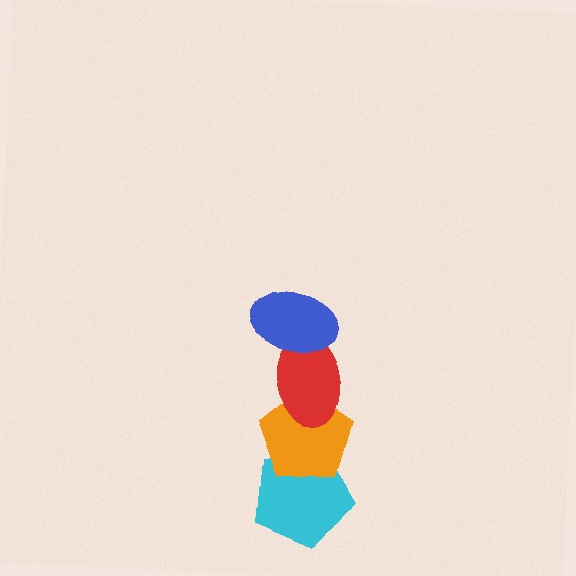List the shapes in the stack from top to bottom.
From top to bottom: the blue ellipse, the red ellipse, the orange pentagon, the cyan pentagon.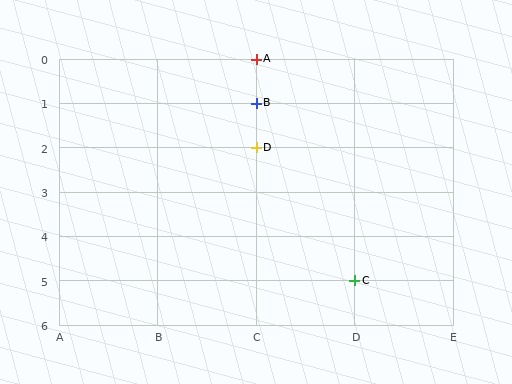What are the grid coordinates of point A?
Point A is at grid coordinates (C, 0).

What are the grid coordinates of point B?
Point B is at grid coordinates (C, 1).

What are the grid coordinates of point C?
Point C is at grid coordinates (D, 5).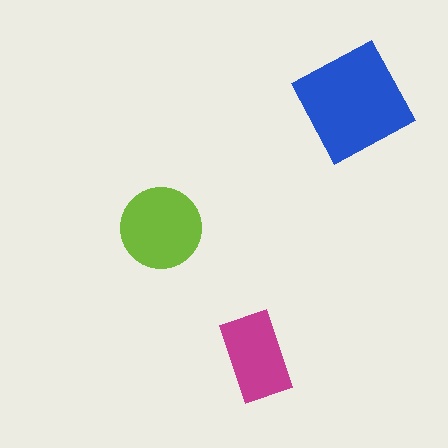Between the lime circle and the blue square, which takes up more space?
The blue square.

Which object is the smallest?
The magenta rectangle.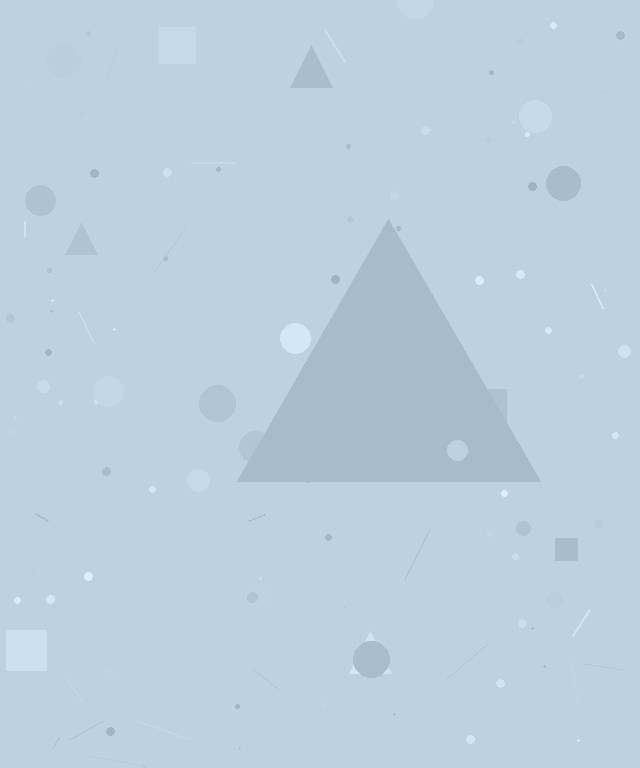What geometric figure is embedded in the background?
A triangle is embedded in the background.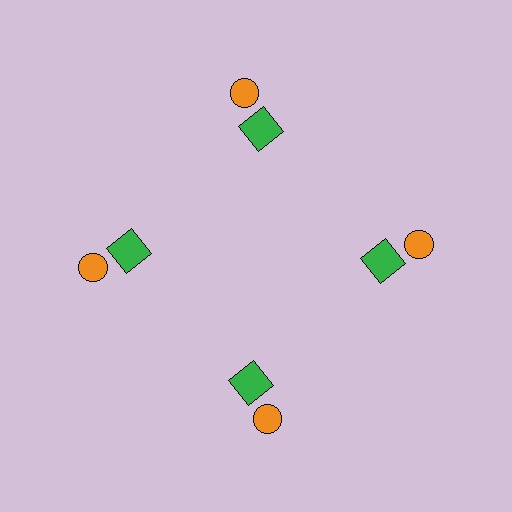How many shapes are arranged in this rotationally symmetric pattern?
There are 8 shapes, arranged in 4 groups of 2.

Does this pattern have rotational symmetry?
Yes, this pattern has 4-fold rotational symmetry. It looks the same after rotating 90 degrees around the center.